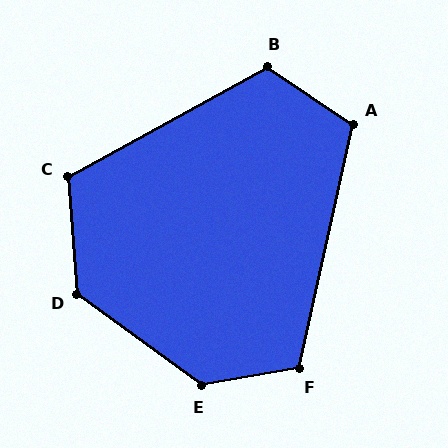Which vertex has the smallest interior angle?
A, at approximately 112 degrees.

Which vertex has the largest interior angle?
E, at approximately 134 degrees.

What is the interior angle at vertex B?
Approximately 117 degrees (obtuse).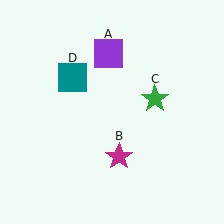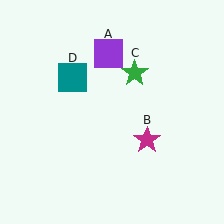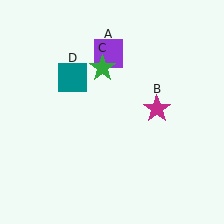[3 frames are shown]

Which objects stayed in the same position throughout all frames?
Purple square (object A) and teal square (object D) remained stationary.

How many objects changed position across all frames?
2 objects changed position: magenta star (object B), green star (object C).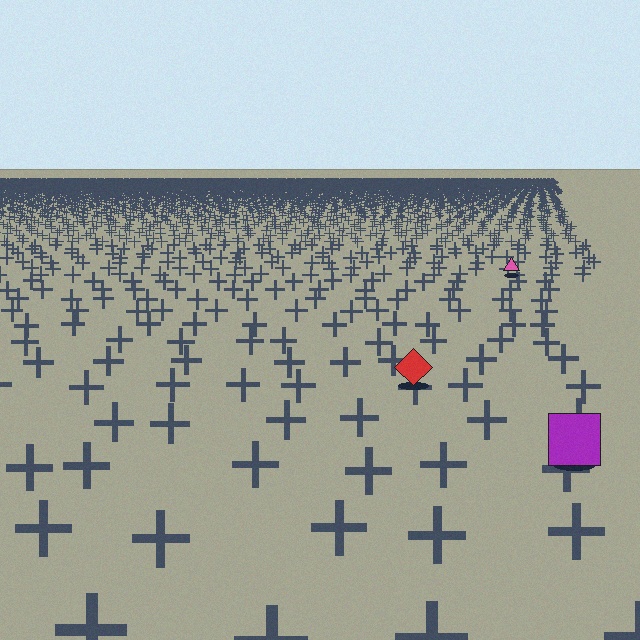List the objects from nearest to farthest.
From nearest to farthest: the purple square, the red diamond, the pink triangle.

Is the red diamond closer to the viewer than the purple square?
No. The purple square is closer — you can tell from the texture gradient: the ground texture is coarser near it.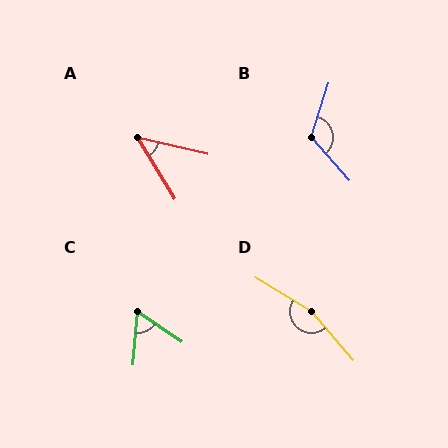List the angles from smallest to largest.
A (45°), C (61°), B (121°), D (161°).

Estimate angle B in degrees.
Approximately 121 degrees.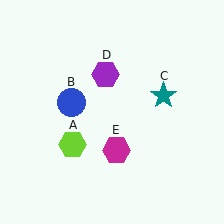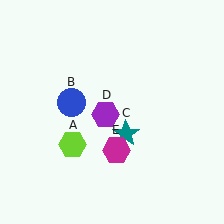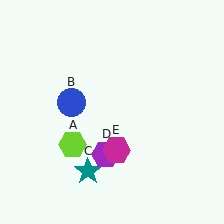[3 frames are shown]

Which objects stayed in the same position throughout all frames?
Lime hexagon (object A) and blue circle (object B) and magenta hexagon (object E) remained stationary.